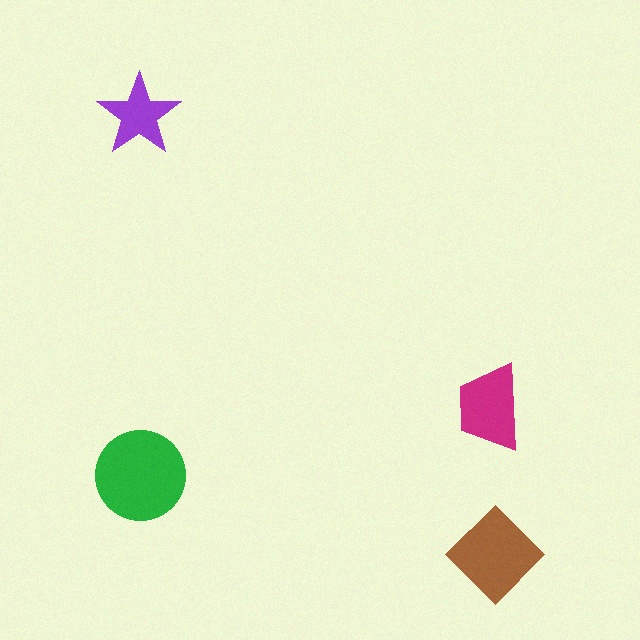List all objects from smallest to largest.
The purple star, the magenta trapezoid, the brown diamond, the green circle.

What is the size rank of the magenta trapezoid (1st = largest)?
3rd.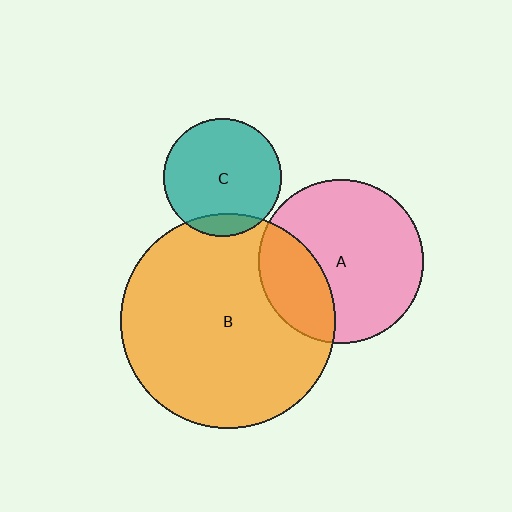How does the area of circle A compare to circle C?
Approximately 1.9 times.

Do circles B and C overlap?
Yes.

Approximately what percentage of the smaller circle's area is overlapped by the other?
Approximately 10%.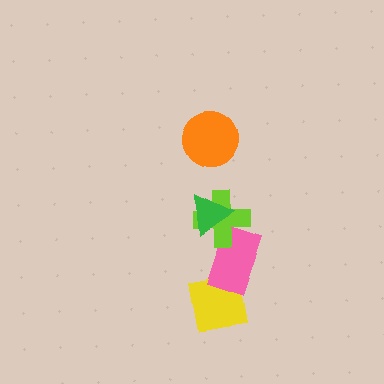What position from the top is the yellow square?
The yellow square is 5th from the top.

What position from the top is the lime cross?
The lime cross is 3rd from the top.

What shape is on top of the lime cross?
The green triangle is on top of the lime cross.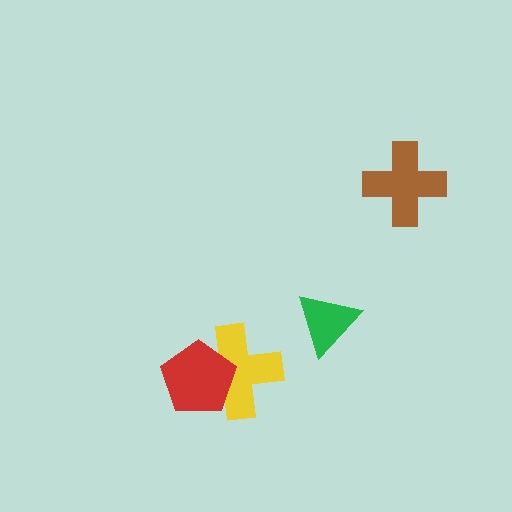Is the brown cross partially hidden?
No, no other shape covers it.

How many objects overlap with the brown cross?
0 objects overlap with the brown cross.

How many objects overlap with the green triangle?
0 objects overlap with the green triangle.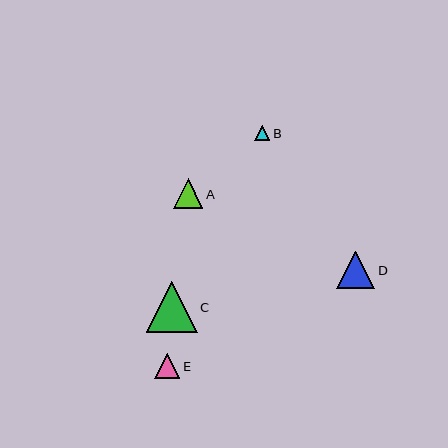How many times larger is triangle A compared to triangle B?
Triangle A is approximately 2.0 times the size of triangle B.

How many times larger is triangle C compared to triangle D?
Triangle C is approximately 1.3 times the size of triangle D.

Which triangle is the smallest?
Triangle B is the smallest with a size of approximately 15 pixels.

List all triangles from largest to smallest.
From largest to smallest: C, D, A, E, B.